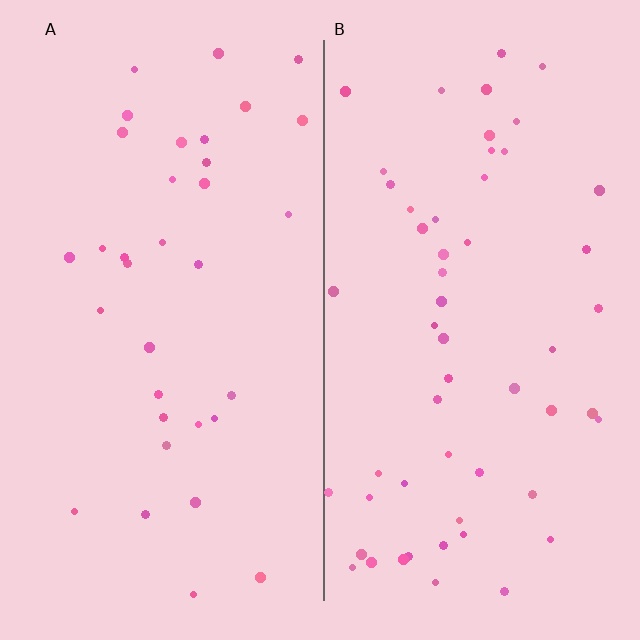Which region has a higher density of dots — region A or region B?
B (the right).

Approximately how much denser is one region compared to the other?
Approximately 1.6× — region B over region A.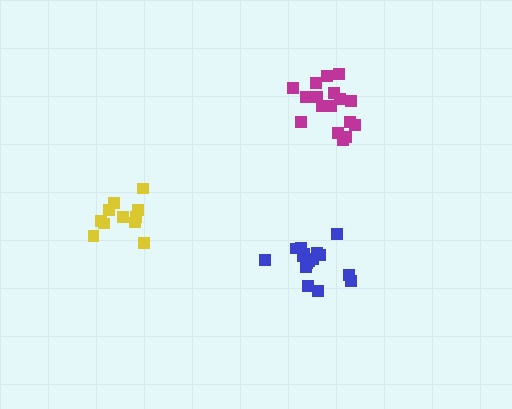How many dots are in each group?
Group 1: 16 dots, Group 2: 11 dots, Group 3: 17 dots (44 total).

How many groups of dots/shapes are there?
There are 3 groups.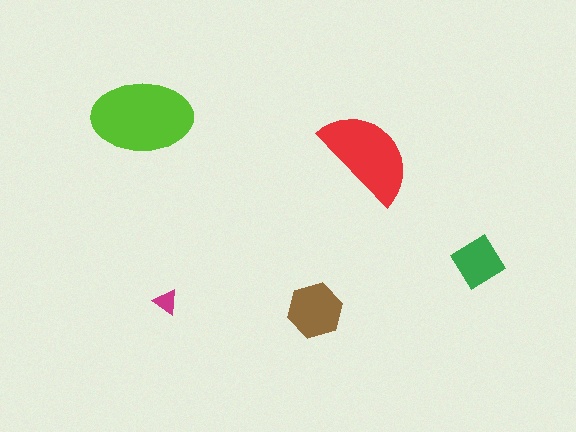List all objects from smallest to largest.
The magenta triangle, the green diamond, the brown hexagon, the red semicircle, the lime ellipse.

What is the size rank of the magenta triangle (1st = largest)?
5th.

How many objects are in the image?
There are 5 objects in the image.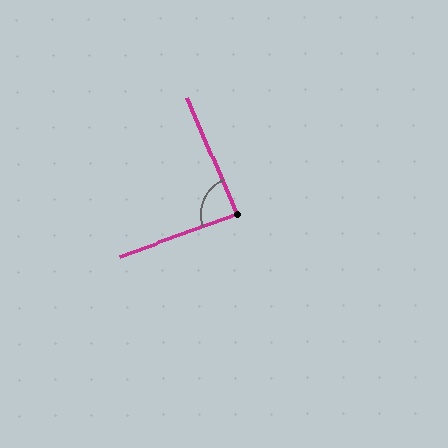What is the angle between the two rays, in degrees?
Approximately 87 degrees.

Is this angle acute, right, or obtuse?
It is approximately a right angle.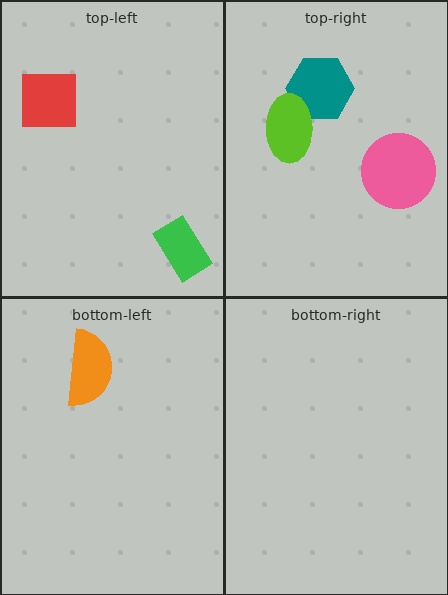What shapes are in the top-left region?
The red square, the green rectangle.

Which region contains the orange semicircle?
The bottom-left region.